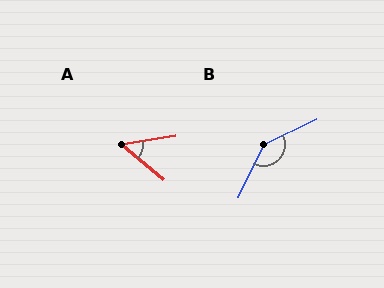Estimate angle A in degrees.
Approximately 49 degrees.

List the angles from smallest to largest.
A (49°), B (141°).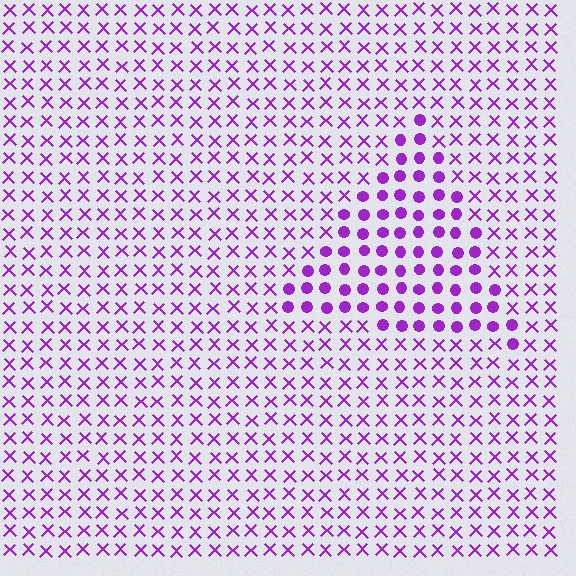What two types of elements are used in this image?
The image uses circles inside the triangle region and X marks outside it.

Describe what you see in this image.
The image is filled with small purple elements arranged in a uniform grid. A triangle-shaped region contains circles, while the surrounding area contains X marks. The boundary is defined purely by the change in element shape.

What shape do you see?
I see a triangle.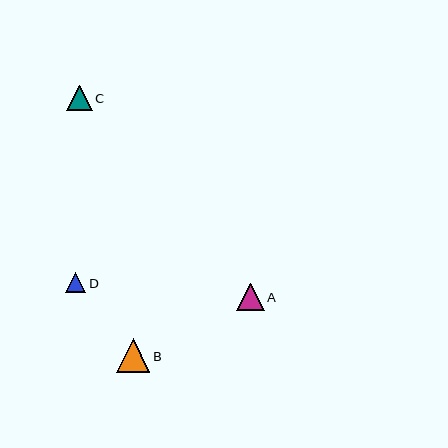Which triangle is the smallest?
Triangle D is the smallest with a size of approximately 20 pixels.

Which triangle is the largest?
Triangle B is the largest with a size of approximately 34 pixels.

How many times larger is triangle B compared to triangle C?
Triangle B is approximately 1.3 times the size of triangle C.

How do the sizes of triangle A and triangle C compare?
Triangle A and triangle C are approximately the same size.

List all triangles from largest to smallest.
From largest to smallest: B, A, C, D.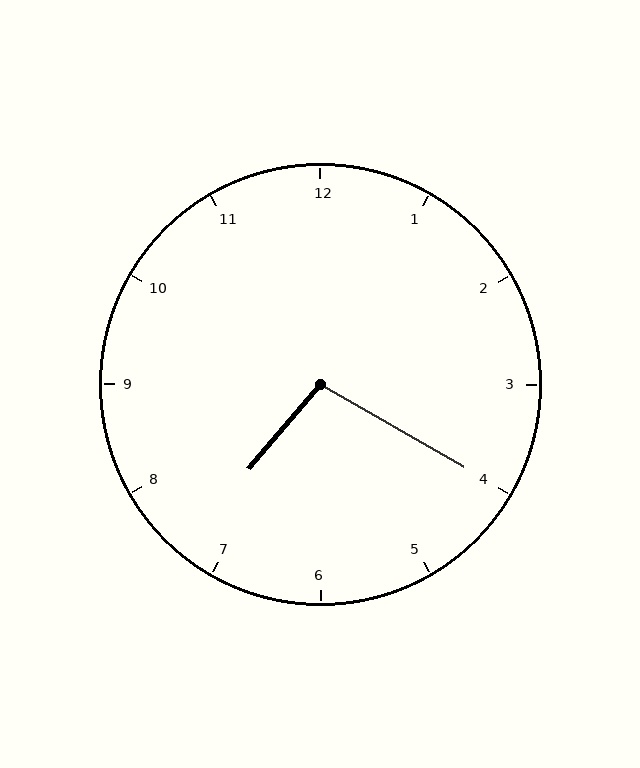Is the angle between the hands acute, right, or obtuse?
It is obtuse.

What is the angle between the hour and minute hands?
Approximately 100 degrees.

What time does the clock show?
7:20.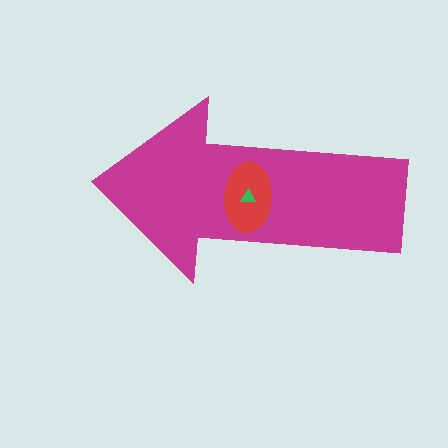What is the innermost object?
The green triangle.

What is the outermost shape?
The magenta arrow.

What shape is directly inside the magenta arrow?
The red ellipse.